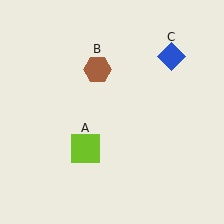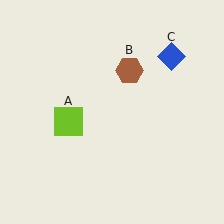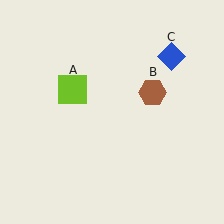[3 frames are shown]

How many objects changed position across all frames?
2 objects changed position: lime square (object A), brown hexagon (object B).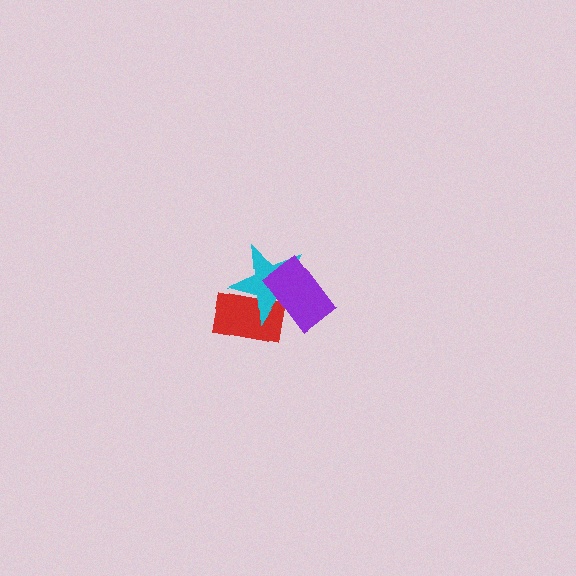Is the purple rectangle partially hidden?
No, no other shape covers it.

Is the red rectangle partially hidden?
Yes, it is partially covered by another shape.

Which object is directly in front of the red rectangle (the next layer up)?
The cyan star is directly in front of the red rectangle.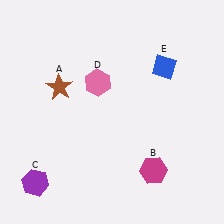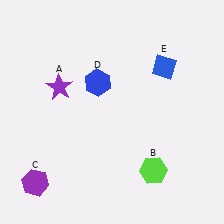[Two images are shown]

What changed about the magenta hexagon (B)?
In Image 1, B is magenta. In Image 2, it changed to lime.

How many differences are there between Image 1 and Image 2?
There are 3 differences between the two images.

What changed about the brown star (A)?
In Image 1, A is brown. In Image 2, it changed to purple.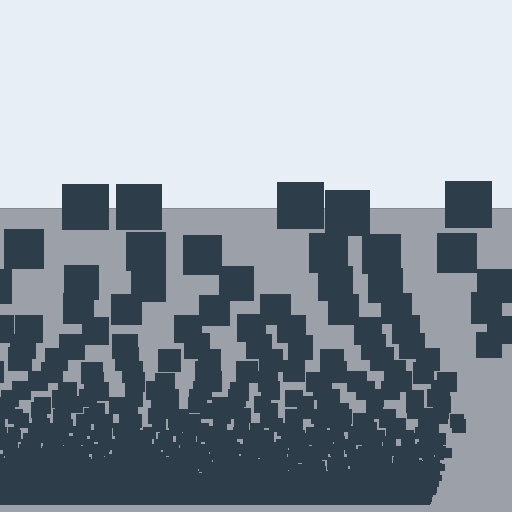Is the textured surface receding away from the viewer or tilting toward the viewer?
The surface appears to tilt toward the viewer. Texture elements get larger and sparser toward the top.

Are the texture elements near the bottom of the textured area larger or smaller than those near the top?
Smaller. The gradient is inverted — elements near the bottom are smaller and denser.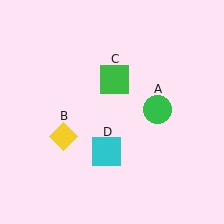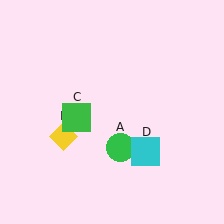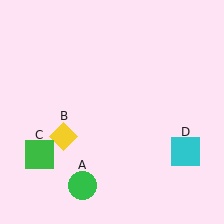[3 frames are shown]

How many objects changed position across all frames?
3 objects changed position: green circle (object A), green square (object C), cyan square (object D).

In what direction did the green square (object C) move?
The green square (object C) moved down and to the left.